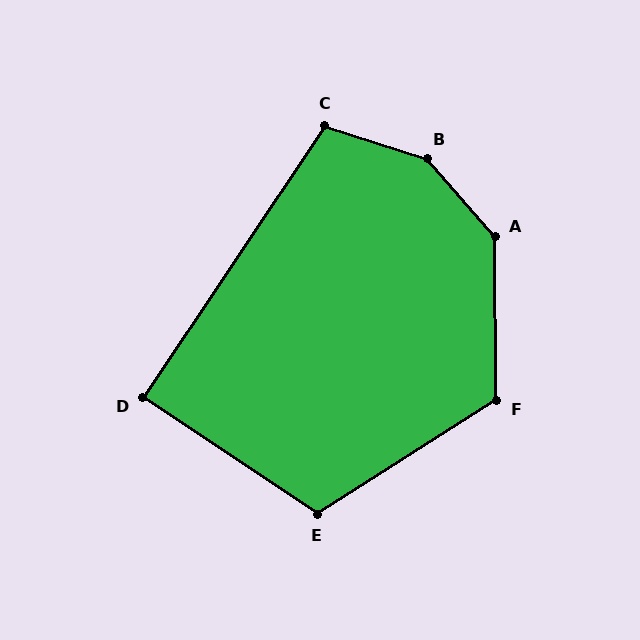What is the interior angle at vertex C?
Approximately 106 degrees (obtuse).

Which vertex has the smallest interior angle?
D, at approximately 90 degrees.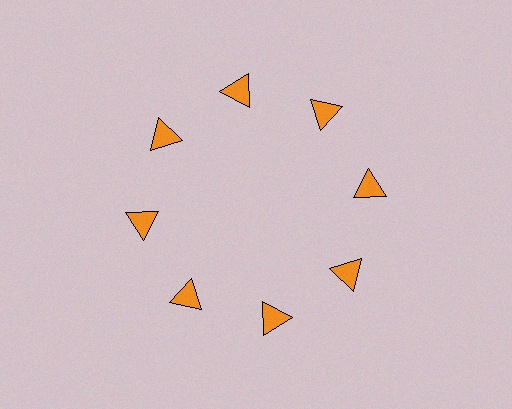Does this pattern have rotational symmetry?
Yes, this pattern has 8-fold rotational symmetry. It looks the same after rotating 45 degrees around the center.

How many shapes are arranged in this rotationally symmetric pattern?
There are 8 shapes, arranged in 8 groups of 1.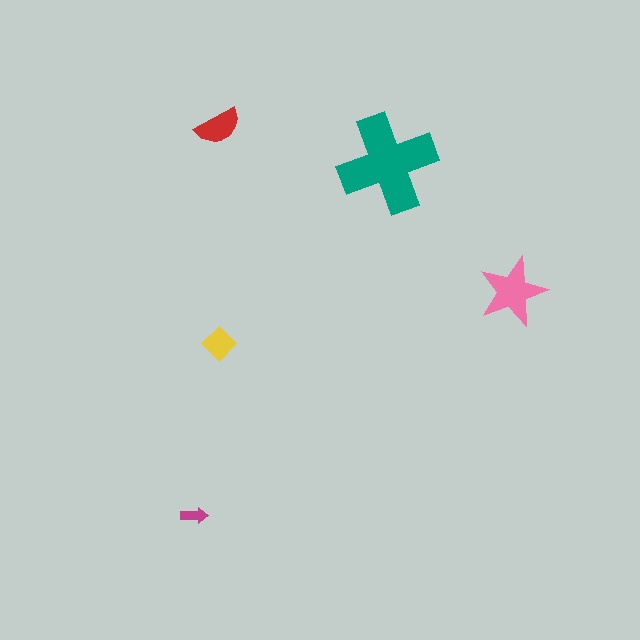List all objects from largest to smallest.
The teal cross, the pink star, the red semicircle, the yellow diamond, the magenta arrow.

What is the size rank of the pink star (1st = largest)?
2nd.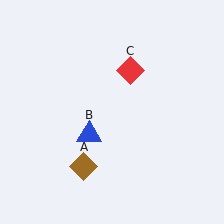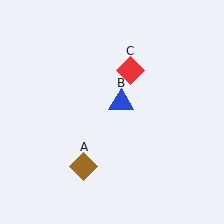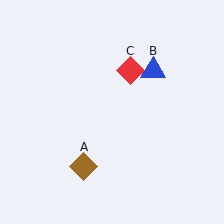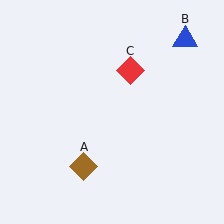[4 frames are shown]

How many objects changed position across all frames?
1 object changed position: blue triangle (object B).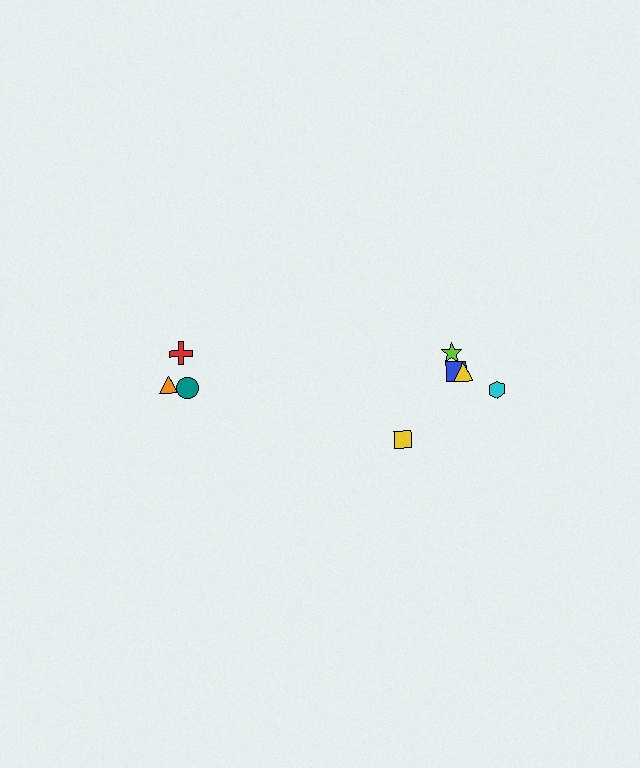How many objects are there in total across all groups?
There are 8 objects.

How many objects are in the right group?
There are 5 objects.